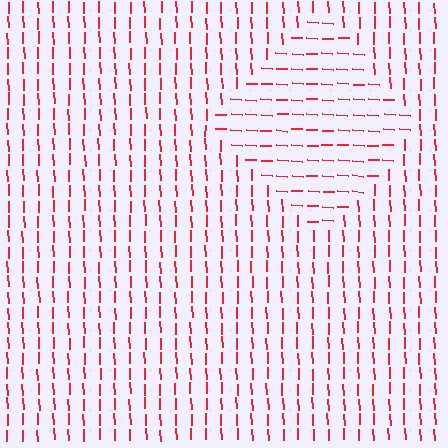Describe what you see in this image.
The image is filled with small red line segments. A diamond region in the image has lines oriented differently from the surrounding lines, creating a visible texture boundary.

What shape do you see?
I see a diamond.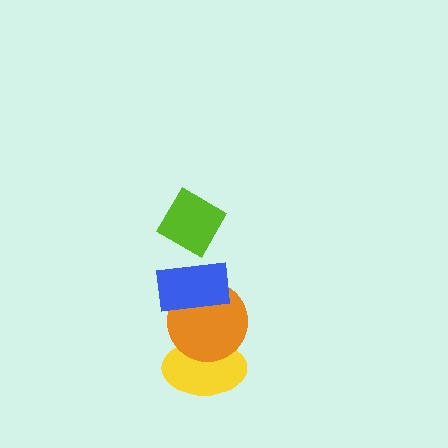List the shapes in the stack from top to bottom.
From top to bottom: the lime diamond, the blue rectangle, the orange circle, the yellow ellipse.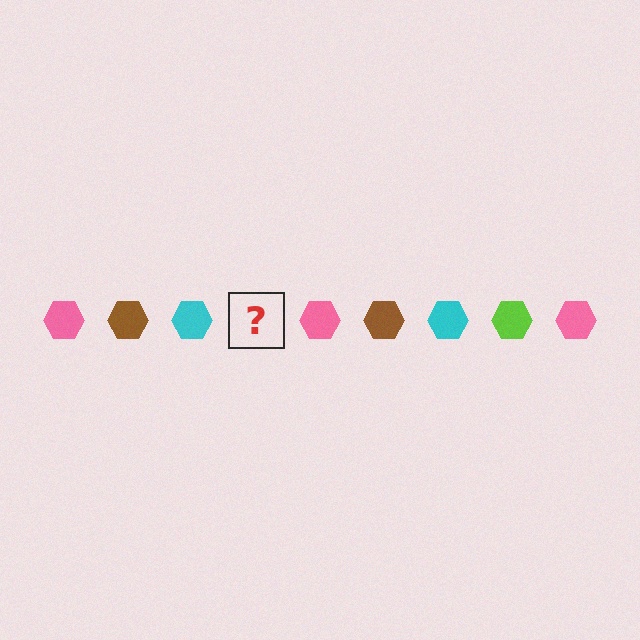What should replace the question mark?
The question mark should be replaced with a lime hexagon.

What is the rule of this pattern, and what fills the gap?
The rule is that the pattern cycles through pink, brown, cyan, lime hexagons. The gap should be filled with a lime hexagon.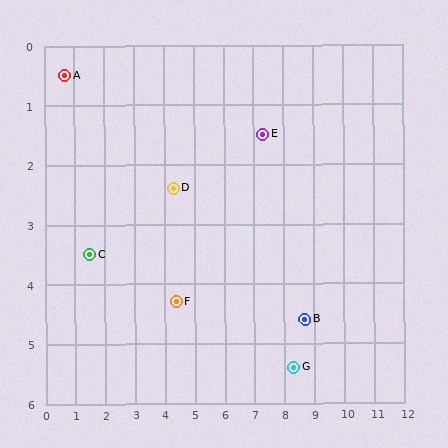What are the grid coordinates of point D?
Point D is at approximately (4.3, 2.4).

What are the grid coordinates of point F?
Point F is at approximately (4.4, 4.3).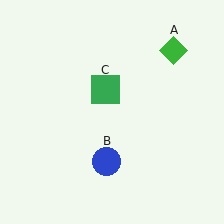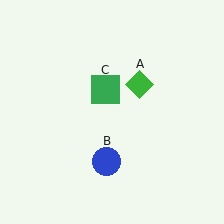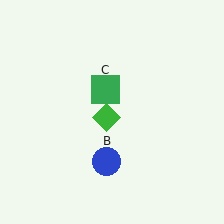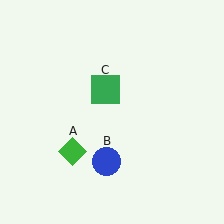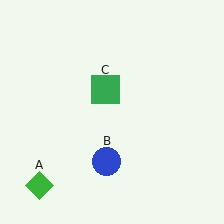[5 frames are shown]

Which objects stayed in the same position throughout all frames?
Blue circle (object B) and green square (object C) remained stationary.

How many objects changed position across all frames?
1 object changed position: green diamond (object A).